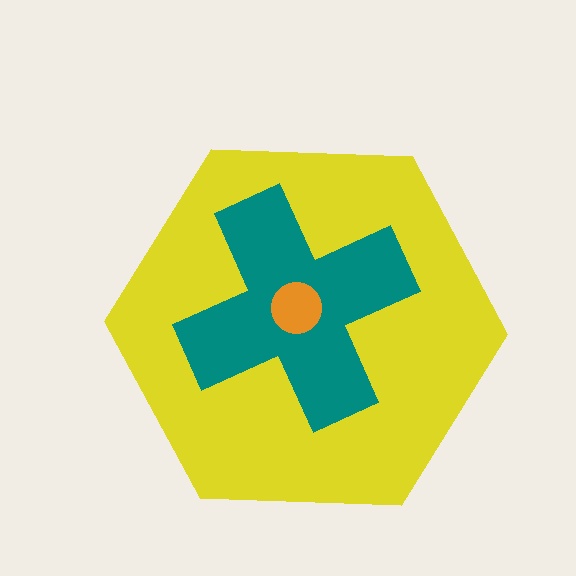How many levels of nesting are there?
3.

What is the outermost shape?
The yellow hexagon.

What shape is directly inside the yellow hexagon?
The teal cross.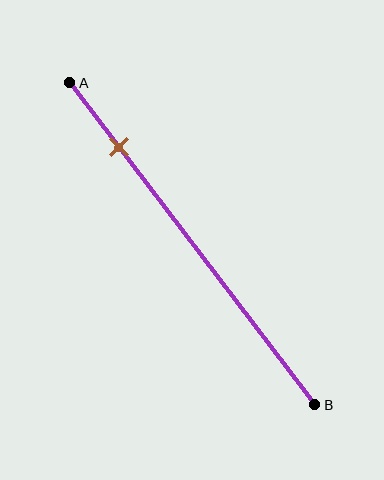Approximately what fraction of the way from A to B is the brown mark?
The brown mark is approximately 20% of the way from A to B.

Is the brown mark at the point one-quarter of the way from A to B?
No, the mark is at about 20% from A, not at the 25% one-quarter point.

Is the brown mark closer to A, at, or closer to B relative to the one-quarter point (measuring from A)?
The brown mark is closer to point A than the one-quarter point of segment AB.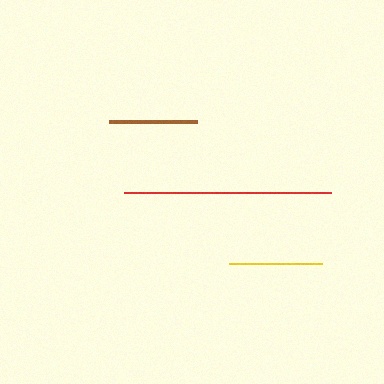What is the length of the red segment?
The red segment is approximately 207 pixels long.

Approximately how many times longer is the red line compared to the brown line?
The red line is approximately 2.4 times the length of the brown line.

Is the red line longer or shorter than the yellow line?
The red line is longer than the yellow line.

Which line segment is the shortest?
The brown line is the shortest at approximately 88 pixels.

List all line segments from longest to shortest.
From longest to shortest: red, yellow, brown.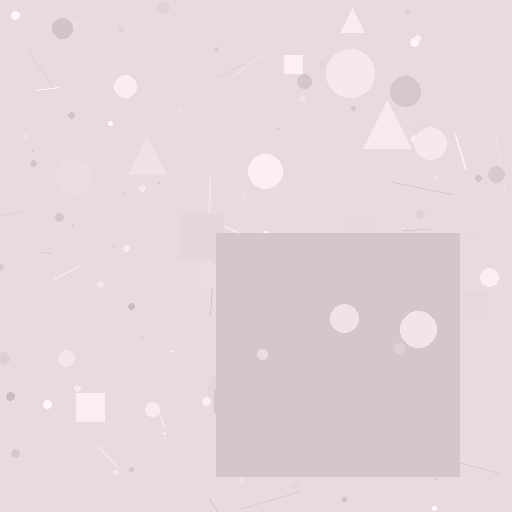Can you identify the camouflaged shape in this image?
The camouflaged shape is a square.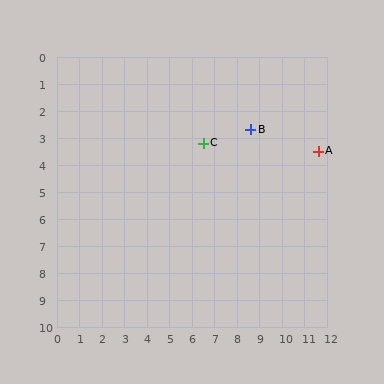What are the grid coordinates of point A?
Point A is at approximately (11.6, 3.5).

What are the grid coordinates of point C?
Point C is at approximately (6.5, 3.2).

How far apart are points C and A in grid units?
Points C and A are about 5.1 grid units apart.